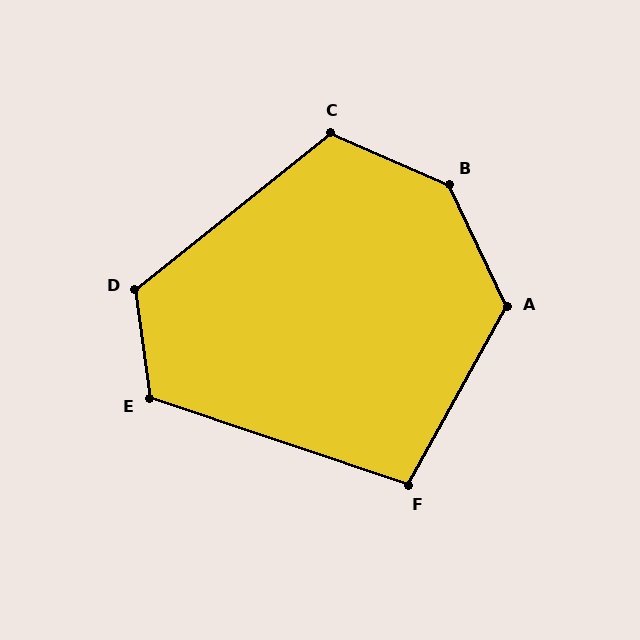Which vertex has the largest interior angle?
B, at approximately 139 degrees.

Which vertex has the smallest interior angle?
F, at approximately 100 degrees.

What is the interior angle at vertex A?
Approximately 126 degrees (obtuse).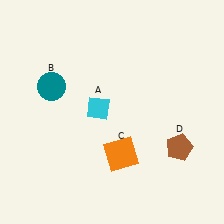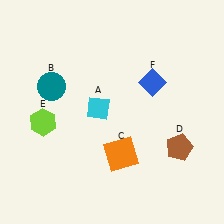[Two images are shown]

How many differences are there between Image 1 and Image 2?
There are 2 differences between the two images.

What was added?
A lime hexagon (E), a blue diamond (F) were added in Image 2.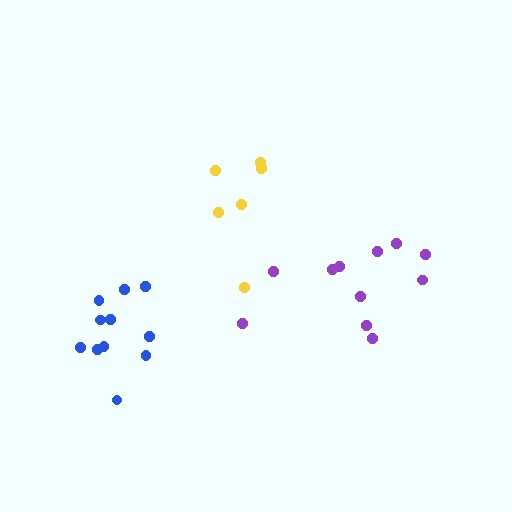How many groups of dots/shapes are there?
There are 3 groups.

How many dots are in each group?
Group 1: 11 dots, Group 2: 6 dots, Group 3: 11 dots (28 total).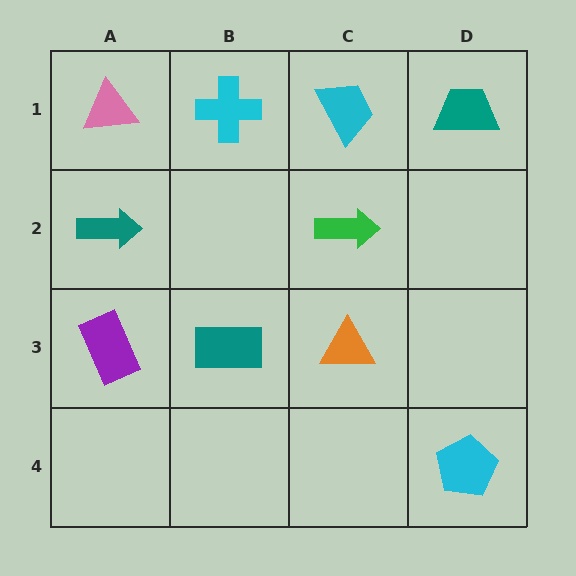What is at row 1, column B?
A cyan cross.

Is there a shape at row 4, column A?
No, that cell is empty.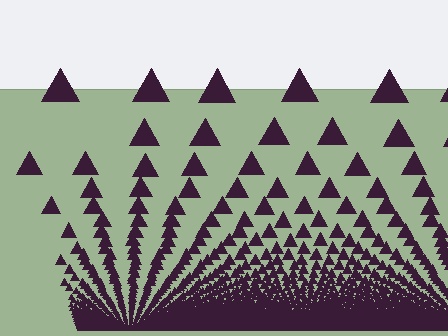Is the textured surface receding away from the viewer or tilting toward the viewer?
The surface appears to tilt toward the viewer. Texture elements get larger and sparser toward the top.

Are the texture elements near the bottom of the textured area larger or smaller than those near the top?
Smaller. The gradient is inverted — elements near the bottom are smaller and denser.